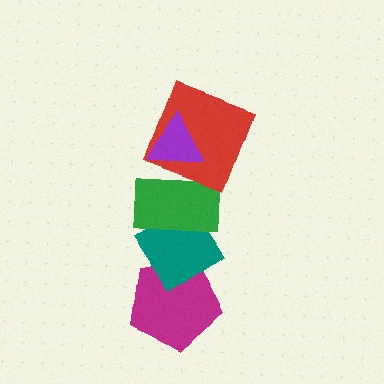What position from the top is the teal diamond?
The teal diamond is 4th from the top.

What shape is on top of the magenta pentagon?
The teal diamond is on top of the magenta pentagon.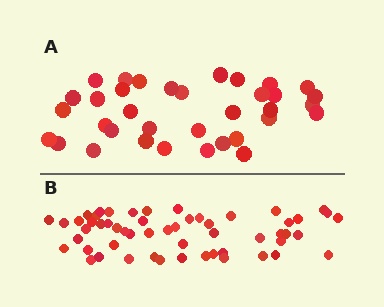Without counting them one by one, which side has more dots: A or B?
Region B (the bottom region) has more dots.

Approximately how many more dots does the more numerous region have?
Region B has approximately 20 more dots than region A.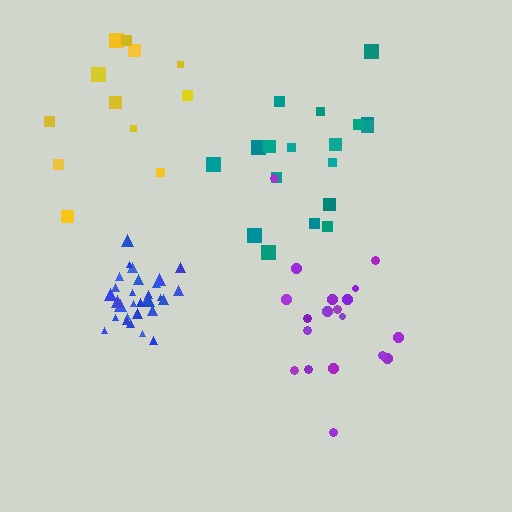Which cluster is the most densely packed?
Blue.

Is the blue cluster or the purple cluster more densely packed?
Blue.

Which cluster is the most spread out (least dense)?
Yellow.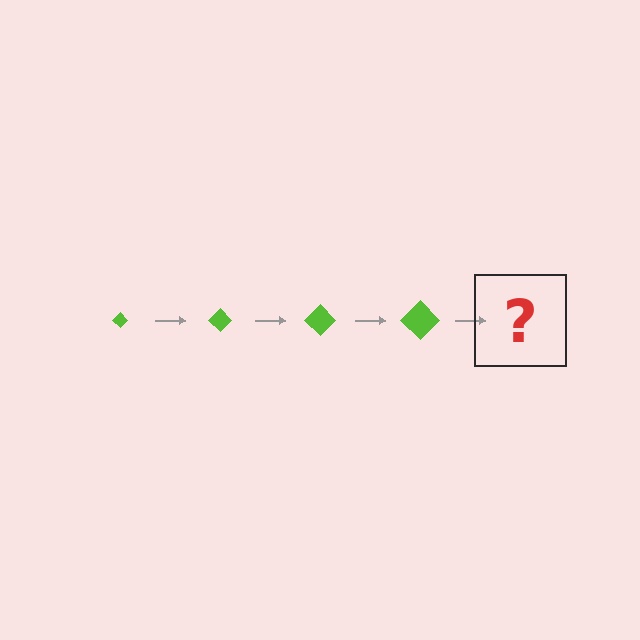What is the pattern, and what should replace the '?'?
The pattern is that the diamond gets progressively larger each step. The '?' should be a lime diamond, larger than the previous one.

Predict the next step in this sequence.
The next step is a lime diamond, larger than the previous one.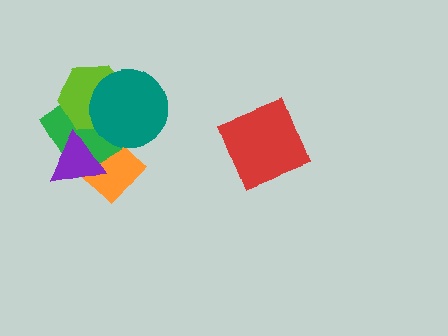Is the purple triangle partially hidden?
No, no other shape covers it.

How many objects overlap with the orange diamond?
3 objects overlap with the orange diamond.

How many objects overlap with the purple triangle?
2 objects overlap with the purple triangle.